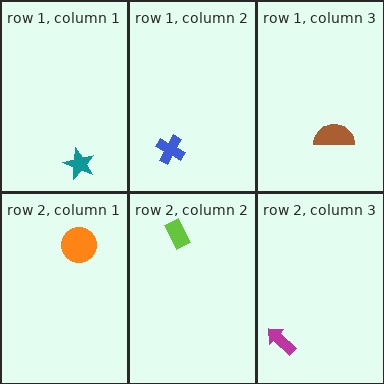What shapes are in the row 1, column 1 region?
The teal star.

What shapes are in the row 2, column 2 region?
The lime rectangle.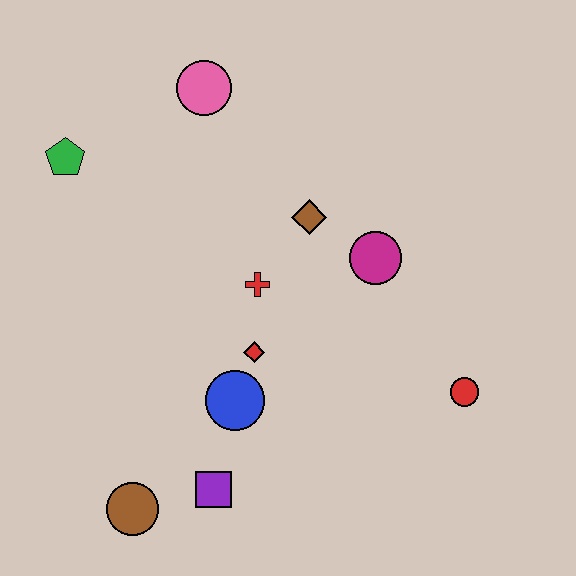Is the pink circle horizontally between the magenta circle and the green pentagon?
Yes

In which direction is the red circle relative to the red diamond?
The red circle is to the right of the red diamond.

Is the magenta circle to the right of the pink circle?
Yes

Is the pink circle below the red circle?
No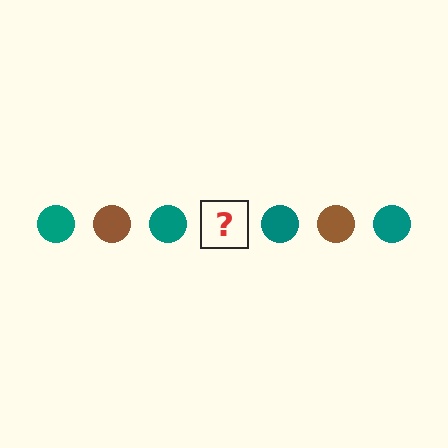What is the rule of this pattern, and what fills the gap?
The rule is that the pattern cycles through teal, brown circles. The gap should be filled with a brown circle.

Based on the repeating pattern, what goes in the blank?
The blank should be a brown circle.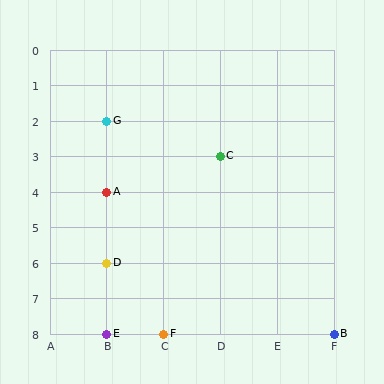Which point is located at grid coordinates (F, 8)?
Point B is at (F, 8).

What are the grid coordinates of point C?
Point C is at grid coordinates (D, 3).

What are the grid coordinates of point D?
Point D is at grid coordinates (B, 6).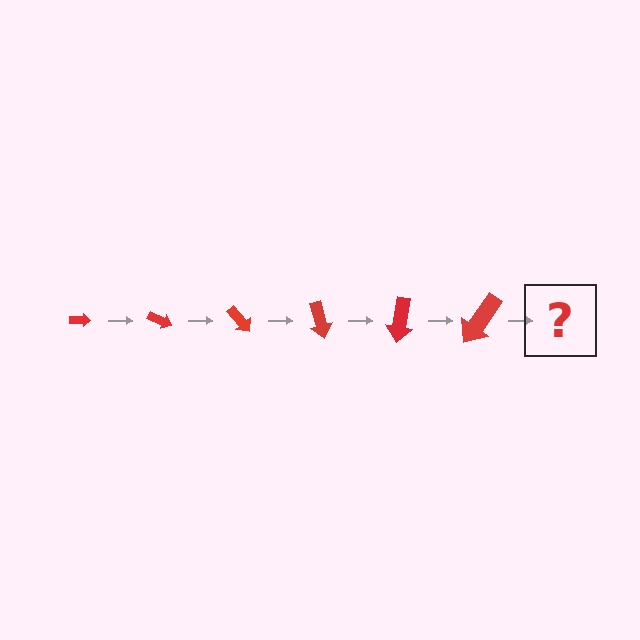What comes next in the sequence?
The next element should be an arrow, larger than the previous one and rotated 150 degrees from the start.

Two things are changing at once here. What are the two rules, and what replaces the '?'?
The two rules are that the arrow grows larger each step and it rotates 25 degrees each step. The '?' should be an arrow, larger than the previous one and rotated 150 degrees from the start.